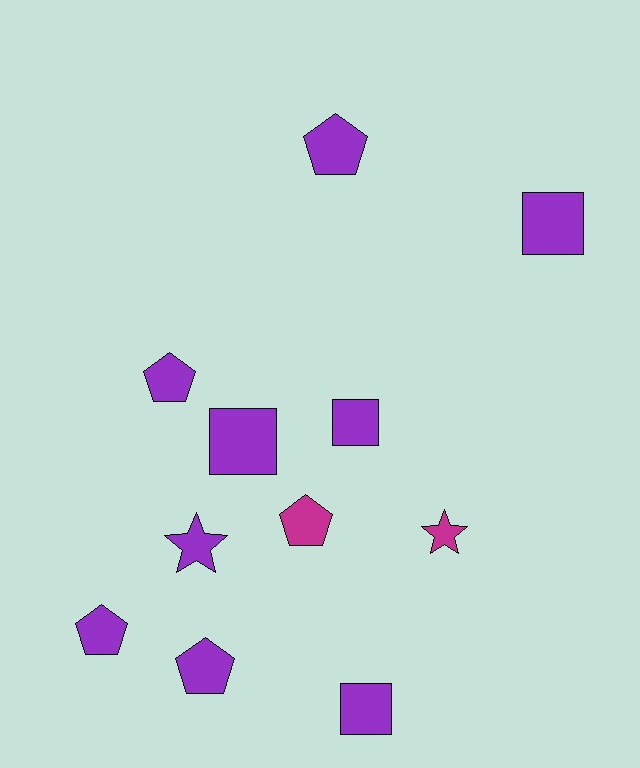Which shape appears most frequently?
Pentagon, with 5 objects.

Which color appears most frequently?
Purple, with 9 objects.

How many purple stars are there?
There is 1 purple star.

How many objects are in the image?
There are 11 objects.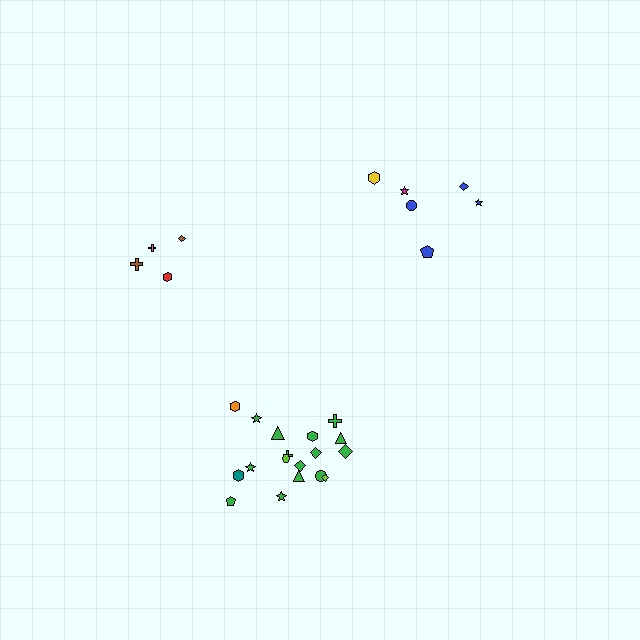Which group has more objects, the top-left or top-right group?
The top-right group.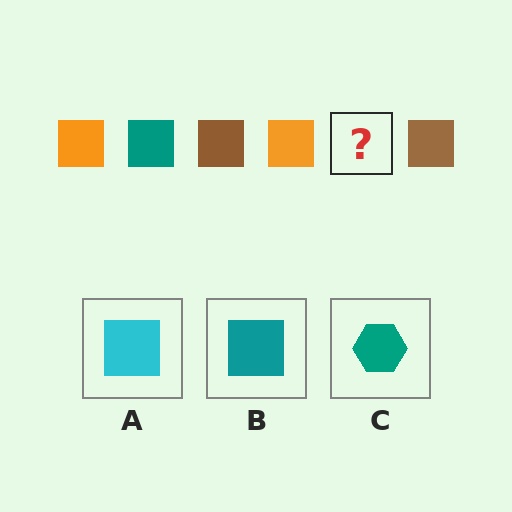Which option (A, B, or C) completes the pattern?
B.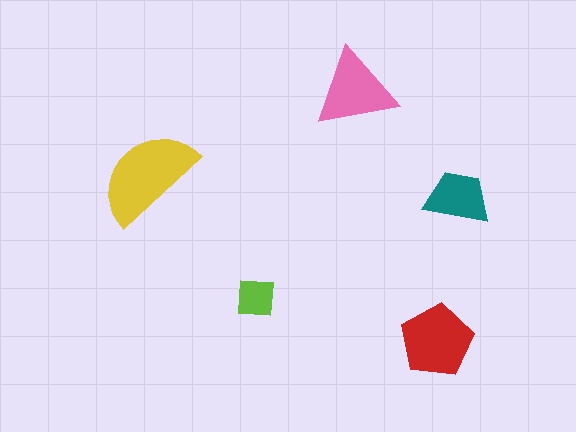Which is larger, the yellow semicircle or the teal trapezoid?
The yellow semicircle.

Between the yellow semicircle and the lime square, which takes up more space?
The yellow semicircle.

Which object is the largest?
The yellow semicircle.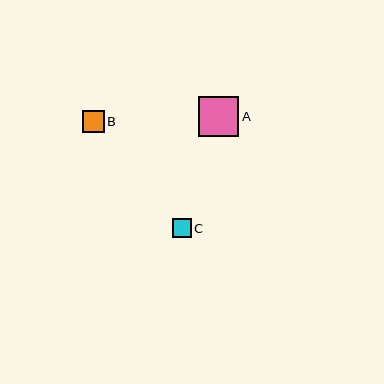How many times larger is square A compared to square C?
Square A is approximately 2.1 times the size of square C.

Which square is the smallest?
Square C is the smallest with a size of approximately 19 pixels.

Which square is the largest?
Square A is the largest with a size of approximately 41 pixels.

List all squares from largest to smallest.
From largest to smallest: A, B, C.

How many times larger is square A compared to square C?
Square A is approximately 2.1 times the size of square C.